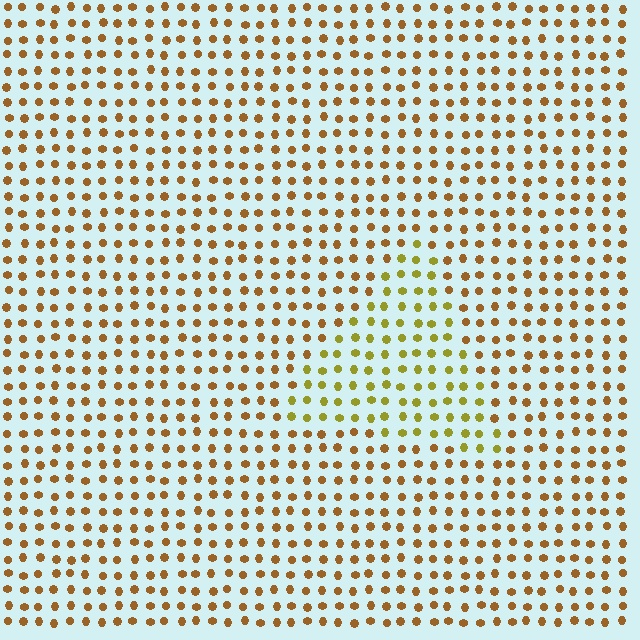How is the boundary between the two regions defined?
The boundary is defined purely by a slight shift in hue (about 32 degrees). Spacing, size, and orientation are identical on both sides.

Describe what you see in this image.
The image is filled with small brown elements in a uniform arrangement. A triangle-shaped region is visible where the elements are tinted to a slightly different hue, forming a subtle color boundary.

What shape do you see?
I see a triangle.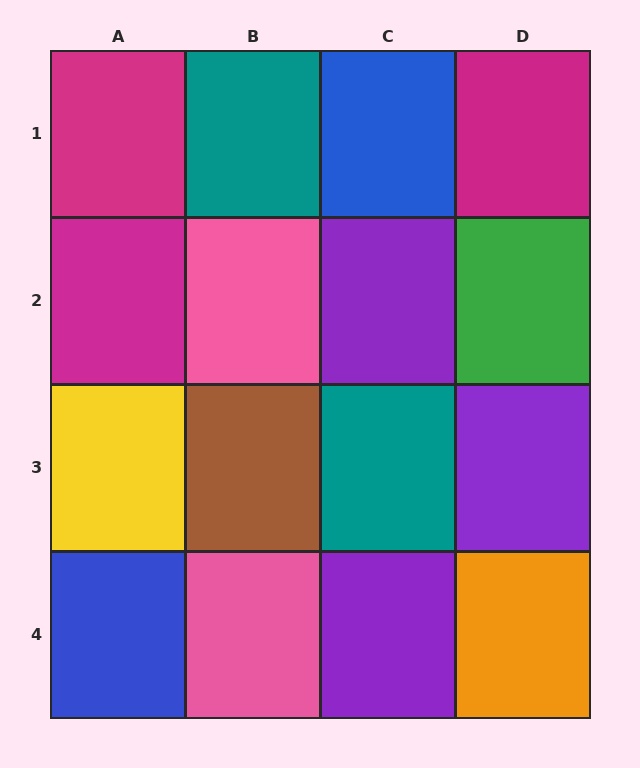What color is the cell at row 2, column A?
Magenta.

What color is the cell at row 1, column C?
Blue.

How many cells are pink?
2 cells are pink.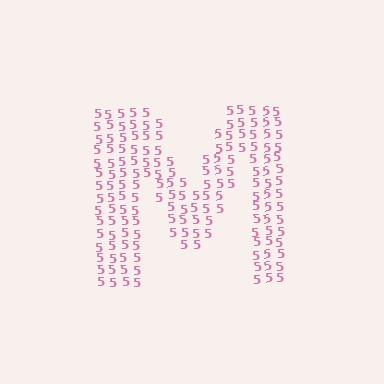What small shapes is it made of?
It is made of small digit 5's.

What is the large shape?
The large shape is the letter M.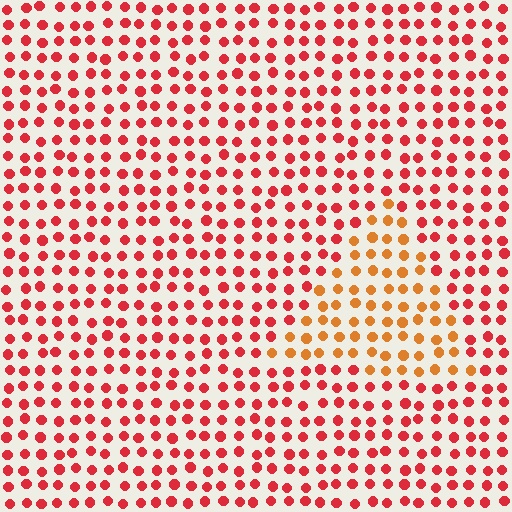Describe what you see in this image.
The image is filled with small red elements in a uniform arrangement. A triangle-shaped region is visible where the elements are tinted to a slightly different hue, forming a subtle color boundary.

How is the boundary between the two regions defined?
The boundary is defined purely by a slight shift in hue (about 34 degrees). Spacing, size, and orientation are identical on both sides.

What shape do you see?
I see a triangle.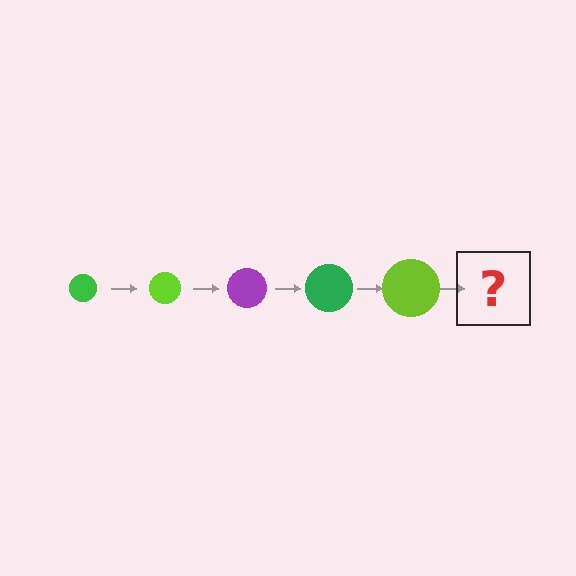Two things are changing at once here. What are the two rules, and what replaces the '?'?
The two rules are that the circle grows larger each step and the color cycles through green, lime, and purple. The '?' should be a purple circle, larger than the previous one.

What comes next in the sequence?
The next element should be a purple circle, larger than the previous one.